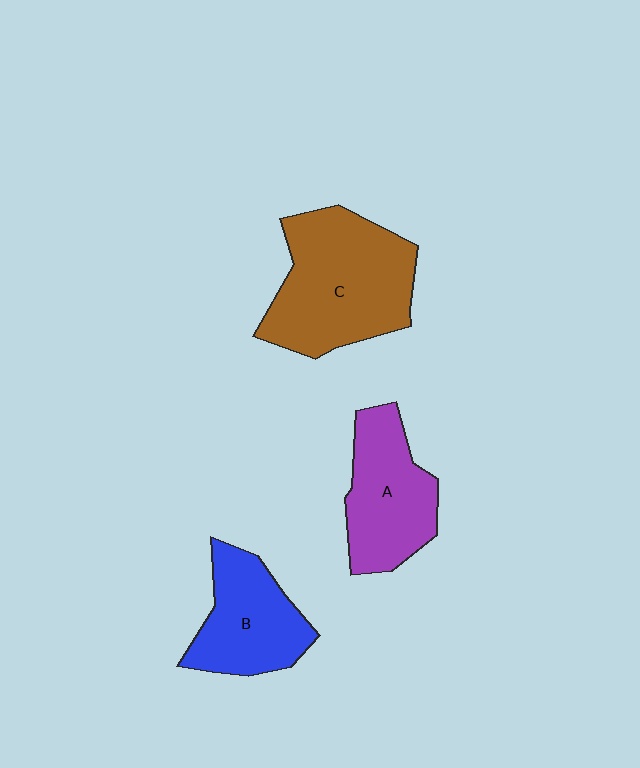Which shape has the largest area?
Shape C (brown).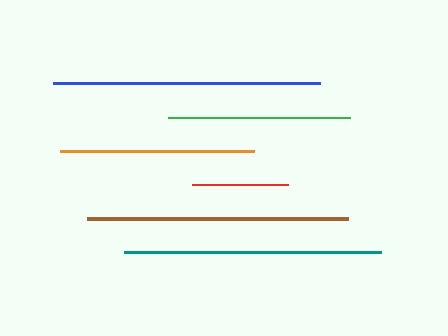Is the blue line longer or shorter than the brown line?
The blue line is longer than the brown line.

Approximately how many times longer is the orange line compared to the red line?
The orange line is approximately 2.0 times the length of the red line.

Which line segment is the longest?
The blue line is the longest at approximately 268 pixels.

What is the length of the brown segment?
The brown segment is approximately 260 pixels long.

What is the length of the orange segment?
The orange segment is approximately 195 pixels long.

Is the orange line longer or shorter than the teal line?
The teal line is longer than the orange line.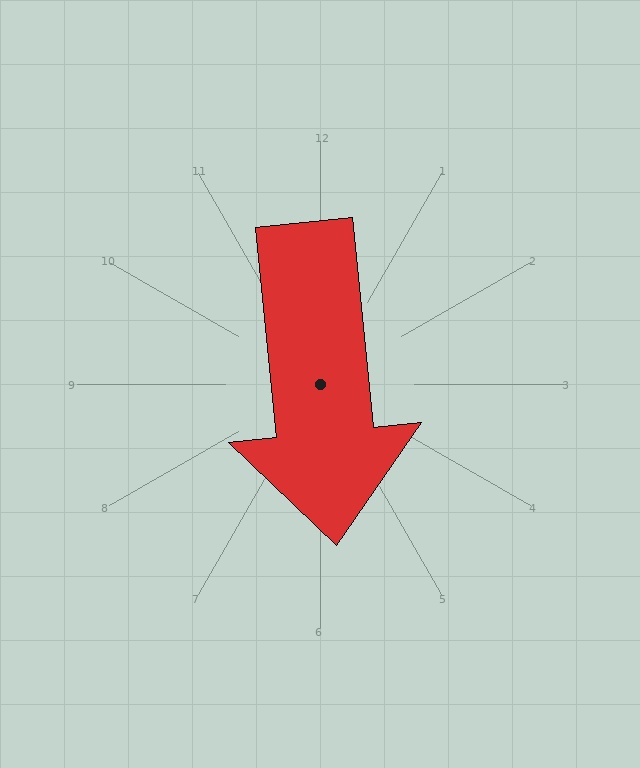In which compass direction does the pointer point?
South.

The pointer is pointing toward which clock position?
Roughly 6 o'clock.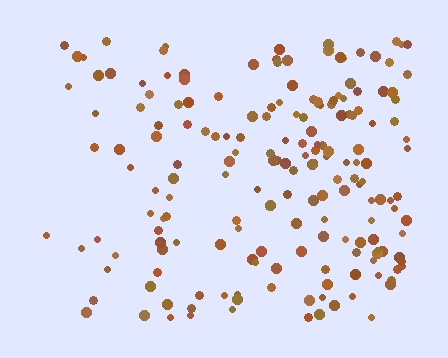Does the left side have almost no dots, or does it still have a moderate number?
Still a moderate number, just noticeably fewer than the right.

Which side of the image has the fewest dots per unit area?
The left.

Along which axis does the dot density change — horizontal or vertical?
Horizontal.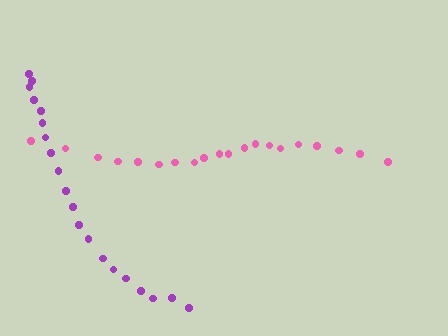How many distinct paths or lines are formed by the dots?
There are 2 distinct paths.